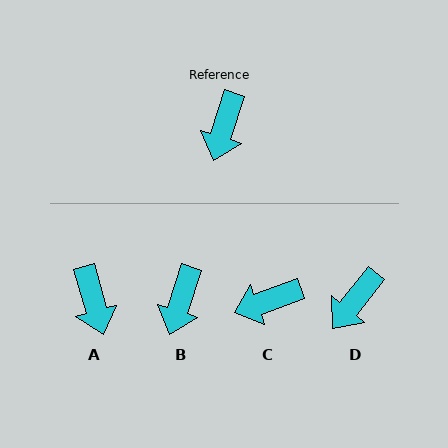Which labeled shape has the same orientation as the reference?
B.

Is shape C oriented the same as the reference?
No, it is off by about 53 degrees.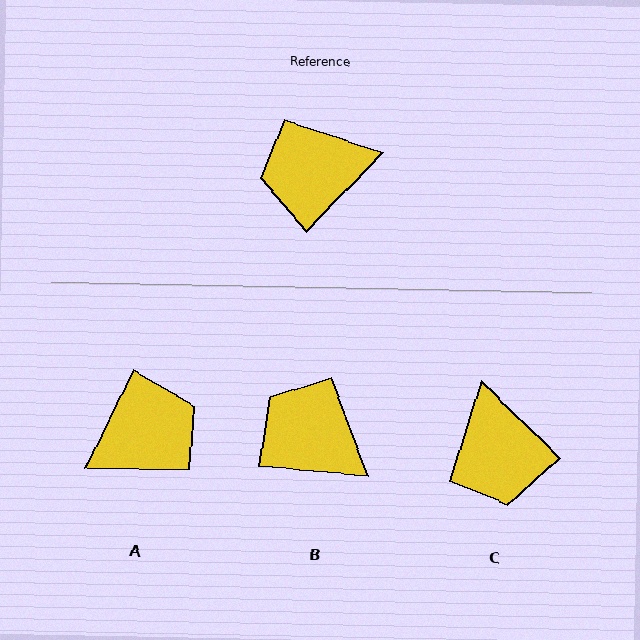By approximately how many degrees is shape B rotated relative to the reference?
Approximately 51 degrees clockwise.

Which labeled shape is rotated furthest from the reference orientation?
A, about 162 degrees away.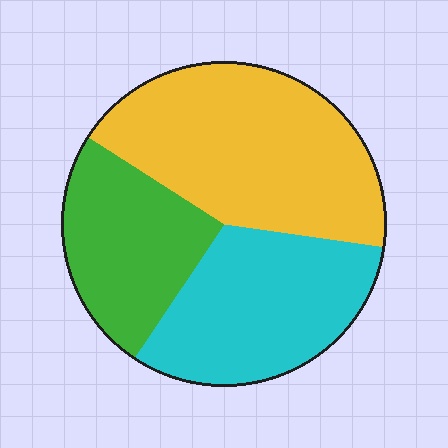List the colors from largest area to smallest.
From largest to smallest: yellow, cyan, green.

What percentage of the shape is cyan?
Cyan covers around 30% of the shape.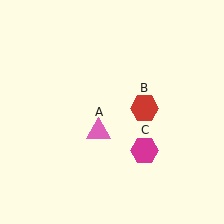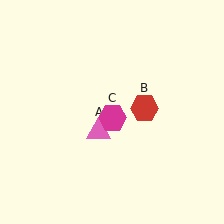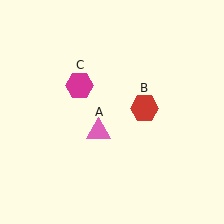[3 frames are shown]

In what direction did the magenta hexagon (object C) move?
The magenta hexagon (object C) moved up and to the left.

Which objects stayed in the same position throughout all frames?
Pink triangle (object A) and red hexagon (object B) remained stationary.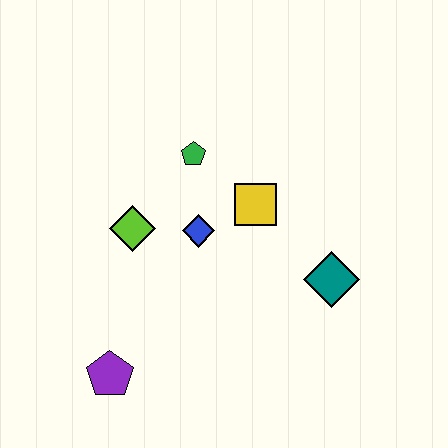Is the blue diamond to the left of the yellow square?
Yes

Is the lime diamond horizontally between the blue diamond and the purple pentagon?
Yes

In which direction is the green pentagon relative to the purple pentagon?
The green pentagon is above the purple pentagon.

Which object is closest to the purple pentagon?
The lime diamond is closest to the purple pentagon.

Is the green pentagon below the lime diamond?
No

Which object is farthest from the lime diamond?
The teal diamond is farthest from the lime diamond.